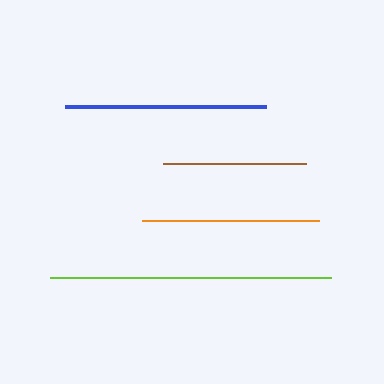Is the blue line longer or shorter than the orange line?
The blue line is longer than the orange line.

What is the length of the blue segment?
The blue segment is approximately 201 pixels long.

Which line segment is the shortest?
The brown line is the shortest at approximately 144 pixels.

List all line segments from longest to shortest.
From longest to shortest: lime, blue, orange, brown.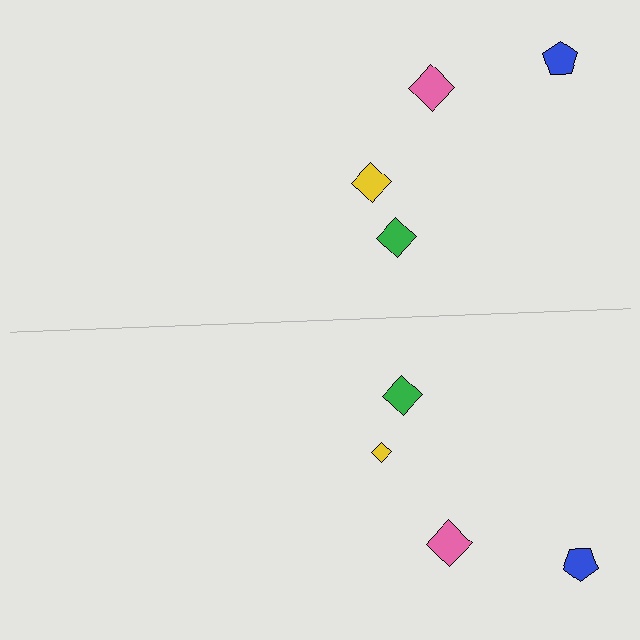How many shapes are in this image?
There are 8 shapes in this image.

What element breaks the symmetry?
The yellow diamond on the bottom side has a different size than its mirror counterpart.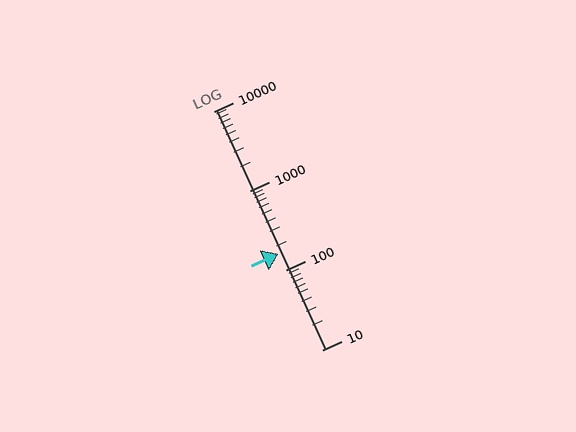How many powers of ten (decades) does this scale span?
The scale spans 3 decades, from 10 to 10000.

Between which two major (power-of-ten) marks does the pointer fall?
The pointer is between 100 and 1000.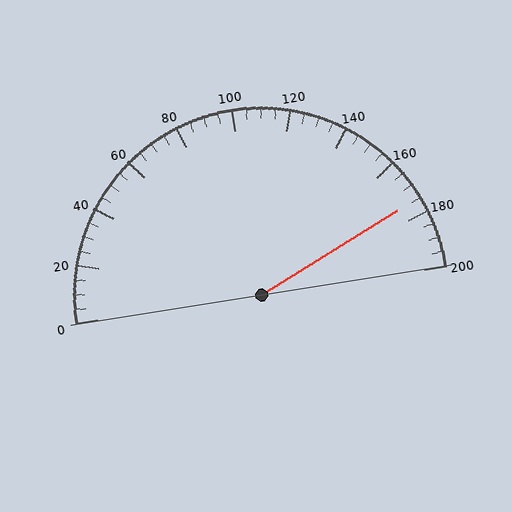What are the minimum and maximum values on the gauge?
The gauge ranges from 0 to 200.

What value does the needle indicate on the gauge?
The needle indicates approximately 175.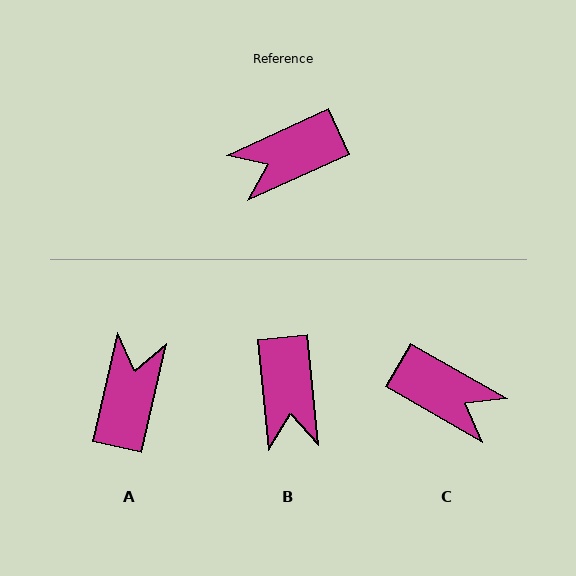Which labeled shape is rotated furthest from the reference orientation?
A, about 127 degrees away.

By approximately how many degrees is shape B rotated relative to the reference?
Approximately 71 degrees counter-clockwise.